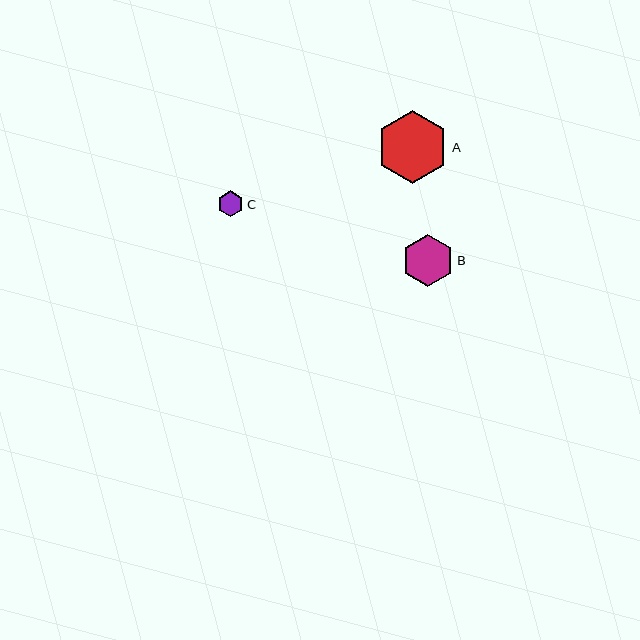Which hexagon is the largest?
Hexagon A is the largest with a size of approximately 72 pixels.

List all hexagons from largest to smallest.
From largest to smallest: A, B, C.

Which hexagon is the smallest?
Hexagon C is the smallest with a size of approximately 26 pixels.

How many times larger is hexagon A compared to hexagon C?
Hexagon A is approximately 2.8 times the size of hexagon C.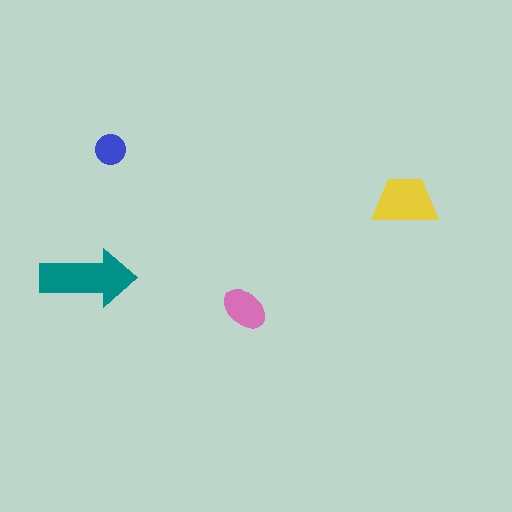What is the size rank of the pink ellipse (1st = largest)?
3rd.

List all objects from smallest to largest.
The blue circle, the pink ellipse, the yellow trapezoid, the teal arrow.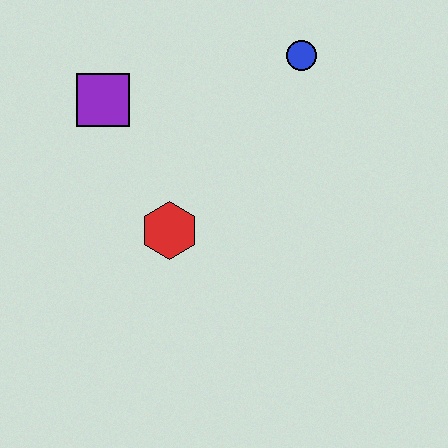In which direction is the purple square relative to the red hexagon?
The purple square is above the red hexagon.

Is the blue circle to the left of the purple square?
No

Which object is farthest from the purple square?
The blue circle is farthest from the purple square.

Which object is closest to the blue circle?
The purple square is closest to the blue circle.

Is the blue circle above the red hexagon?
Yes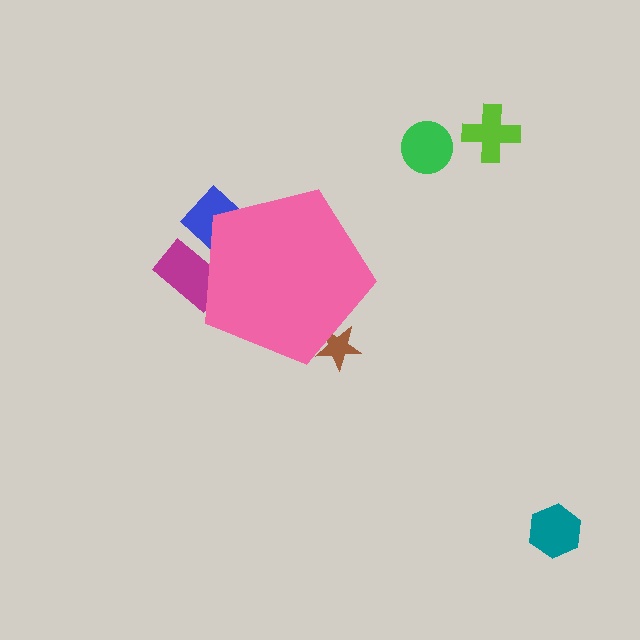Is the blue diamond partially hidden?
Yes, the blue diamond is partially hidden behind the pink pentagon.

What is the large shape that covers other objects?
A pink pentagon.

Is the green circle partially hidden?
No, the green circle is fully visible.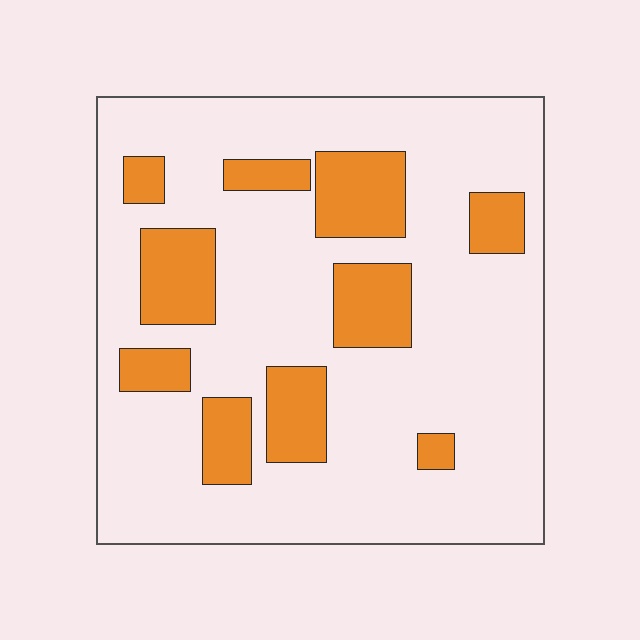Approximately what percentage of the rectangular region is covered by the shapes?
Approximately 20%.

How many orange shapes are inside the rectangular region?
10.